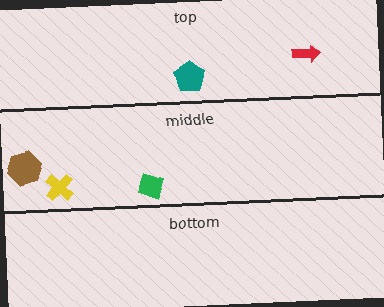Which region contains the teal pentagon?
The top region.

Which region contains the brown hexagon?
The middle region.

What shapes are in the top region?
The red arrow, the teal pentagon.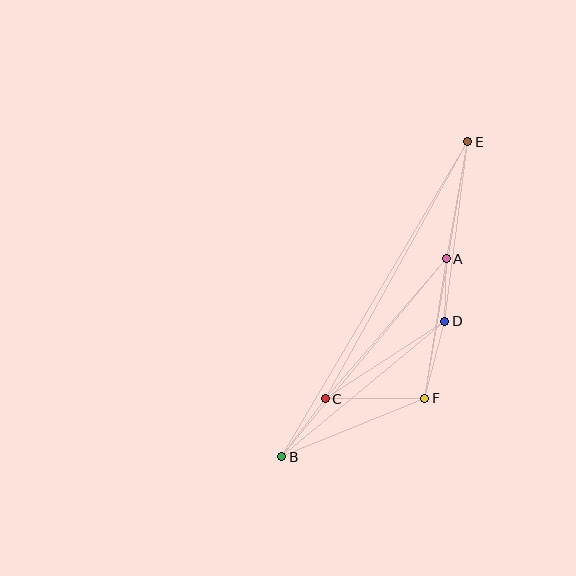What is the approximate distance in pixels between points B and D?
The distance between B and D is approximately 212 pixels.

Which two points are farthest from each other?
Points B and E are farthest from each other.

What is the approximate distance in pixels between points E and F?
The distance between E and F is approximately 260 pixels.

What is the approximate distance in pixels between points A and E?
The distance between A and E is approximately 119 pixels.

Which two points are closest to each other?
Points A and D are closest to each other.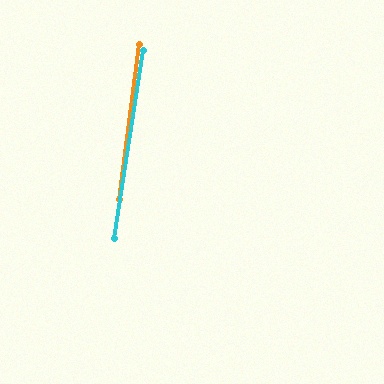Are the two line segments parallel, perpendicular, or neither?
Parallel — their directions differ by only 1.5°.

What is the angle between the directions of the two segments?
Approximately 1 degree.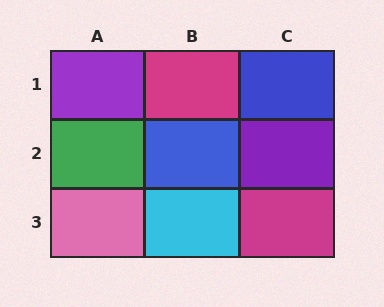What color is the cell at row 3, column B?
Cyan.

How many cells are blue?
2 cells are blue.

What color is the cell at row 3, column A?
Pink.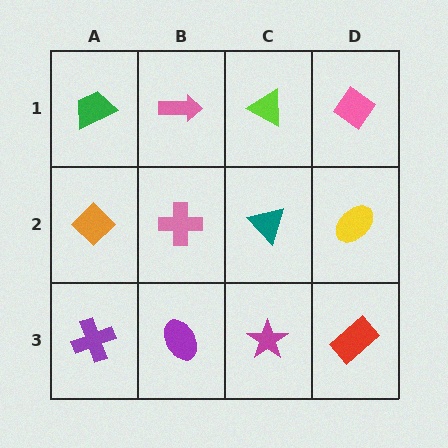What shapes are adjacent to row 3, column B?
A pink cross (row 2, column B), a purple cross (row 3, column A), a magenta star (row 3, column C).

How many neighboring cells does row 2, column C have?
4.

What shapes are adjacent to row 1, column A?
An orange diamond (row 2, column A), a pink arrow (row 1, column B).